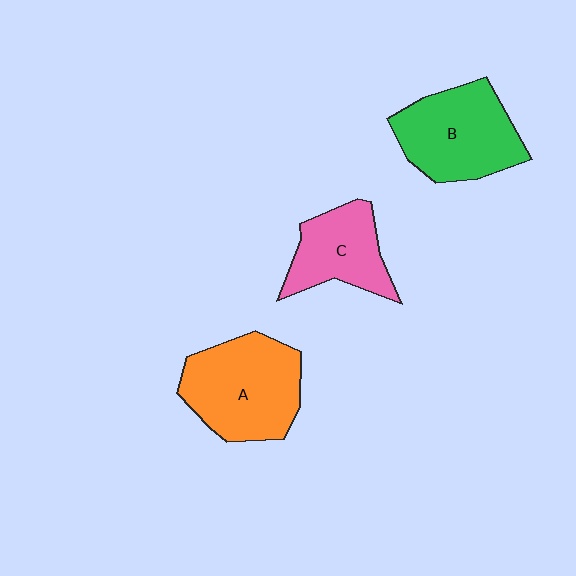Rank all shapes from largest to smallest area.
From largest to smallest: A (orange), B (green), C (pink).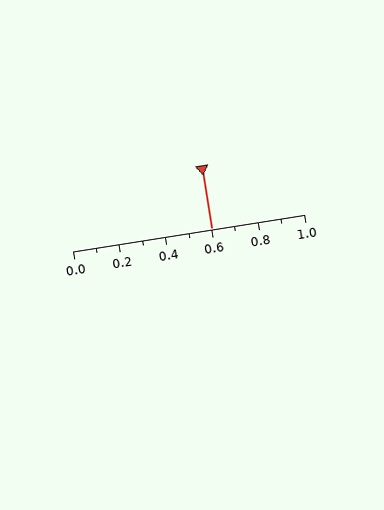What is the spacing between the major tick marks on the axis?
The major ticks are spaced 0.2 apart.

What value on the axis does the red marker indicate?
The marker indicates approximately 0.6.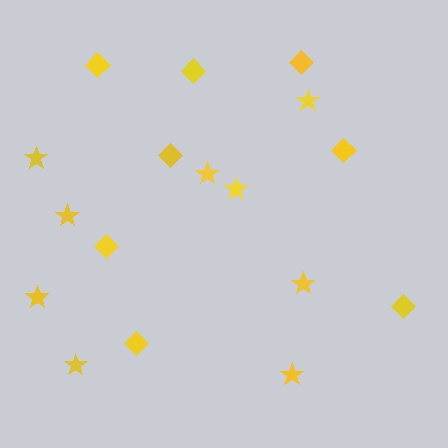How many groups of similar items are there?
There are 2 groups: one group of diamonds (8) and one group of stars (9).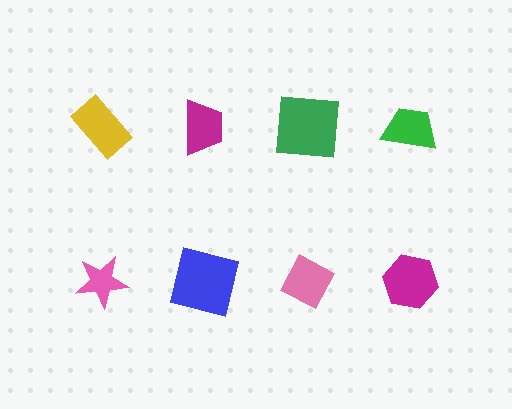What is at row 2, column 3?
A pink diamond.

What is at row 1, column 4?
A green trapezoid.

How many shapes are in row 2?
4 shapes.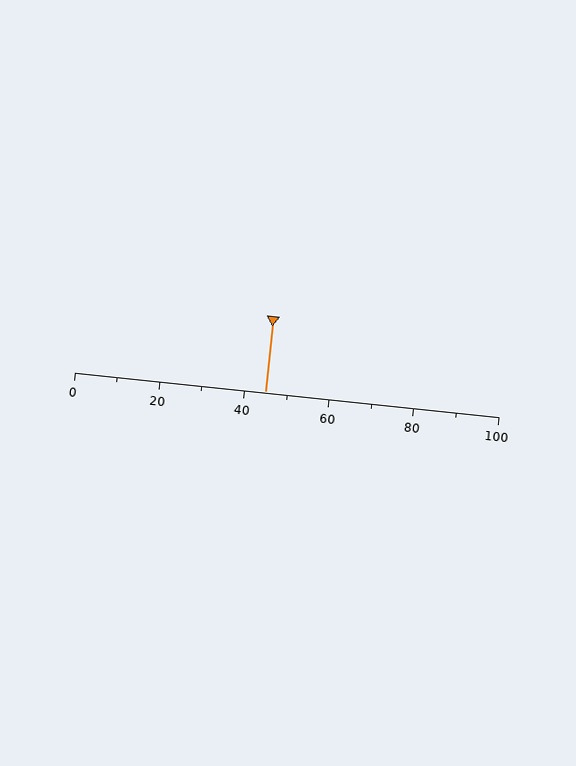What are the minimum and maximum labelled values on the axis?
The axis runs from 0 to 100.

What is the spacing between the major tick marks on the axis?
The major ticks are spaced 20 apart.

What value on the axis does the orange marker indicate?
The marker indicates approximately 45.